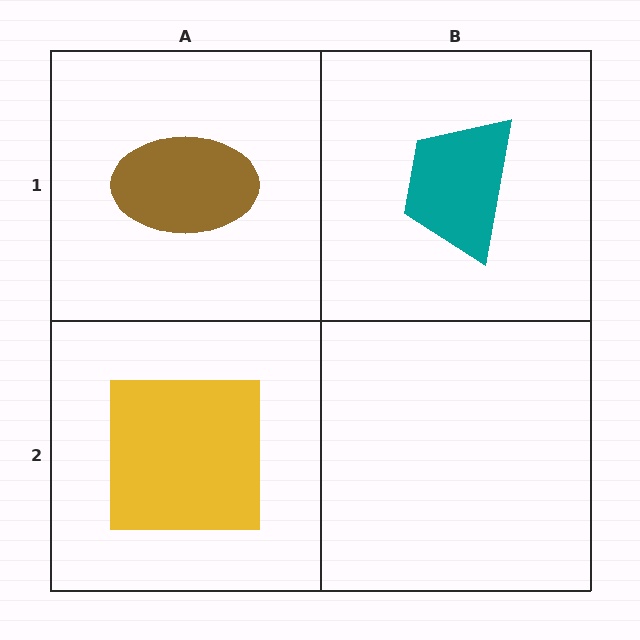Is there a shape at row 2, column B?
No, that cell is empty.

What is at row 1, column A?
A brown ellipse.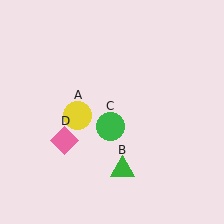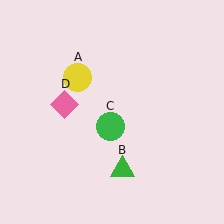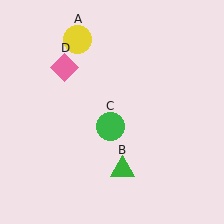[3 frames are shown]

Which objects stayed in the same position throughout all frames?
Green triangle (object B) and green circle (object C) remained stationary.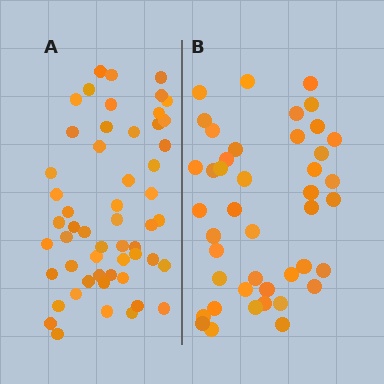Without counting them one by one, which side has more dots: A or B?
Region A (the left region) has more dots.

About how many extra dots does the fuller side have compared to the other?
Region A has roughly 12 or so more dots than region B.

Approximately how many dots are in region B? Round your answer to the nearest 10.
About 40 dots. (The exact count is 43, which rounds to 40.)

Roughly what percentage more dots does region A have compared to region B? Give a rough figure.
About 25% more.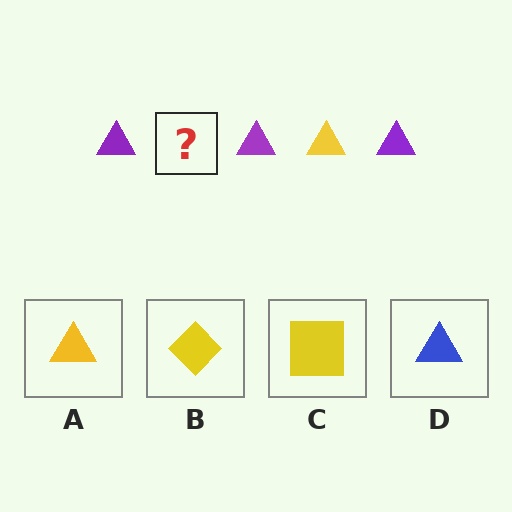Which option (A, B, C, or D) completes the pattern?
A.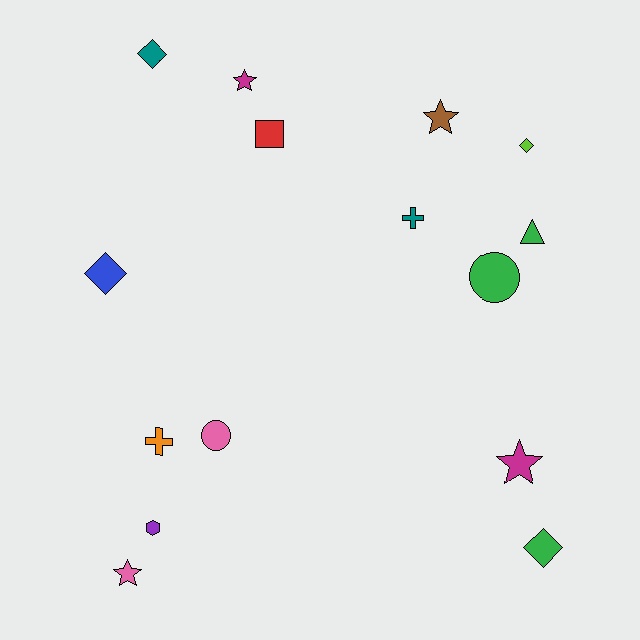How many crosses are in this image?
There are 2 crosses.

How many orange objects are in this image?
There is 1 orange object.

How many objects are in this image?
There are 15 objects.